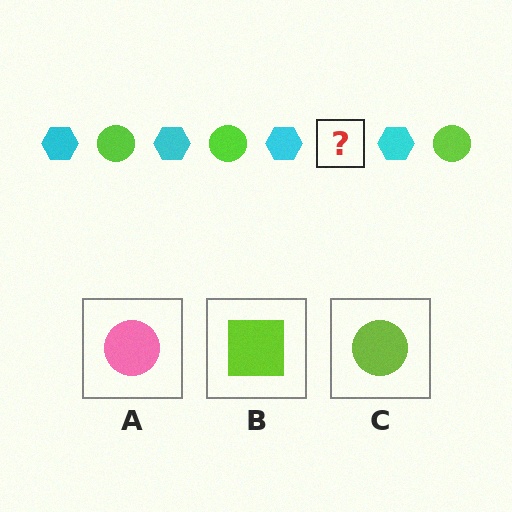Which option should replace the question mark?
Option C.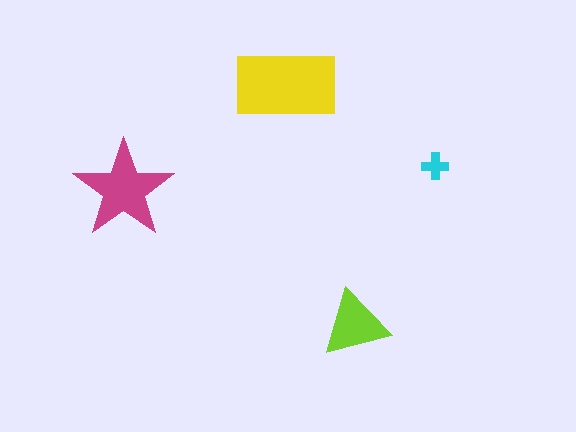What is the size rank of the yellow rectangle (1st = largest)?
1st.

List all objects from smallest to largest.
The cyan cross, the lime triangle, the magenta star, the yellow rectangle.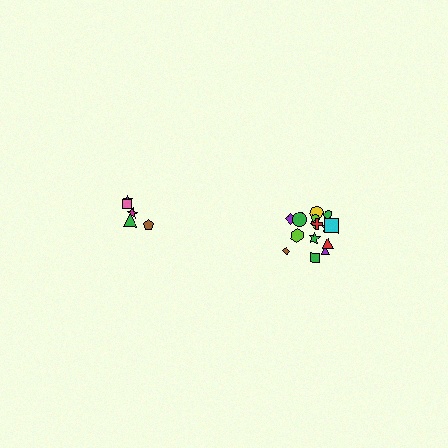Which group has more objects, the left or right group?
The right group.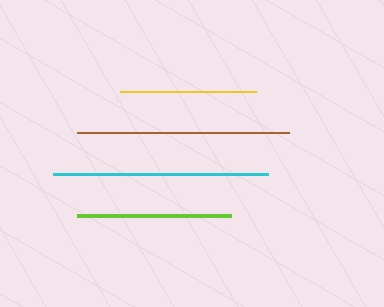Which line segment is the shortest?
The yellow line is the shortest at approximately 137 pixels.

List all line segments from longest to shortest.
From longest to shortest: cyan, brown, lime, yellow.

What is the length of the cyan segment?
The cyan segment is approximately 215 pixels long.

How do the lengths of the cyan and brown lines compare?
The cyan and brown lines are approximately the same length.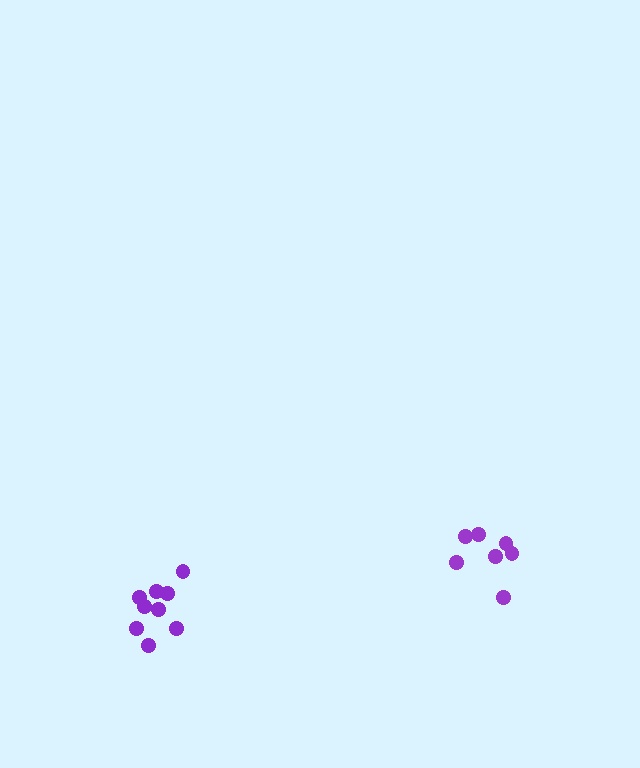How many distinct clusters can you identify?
There are 2 distinct clusters.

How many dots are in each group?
Group 1: 9 dots, Group 2: 7 dots (16 total).